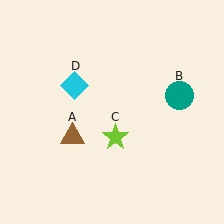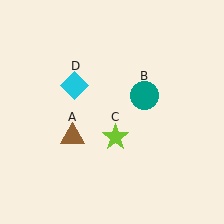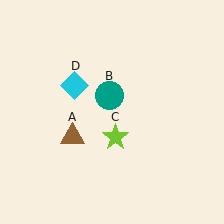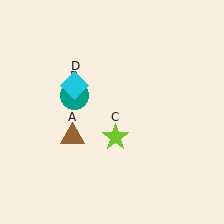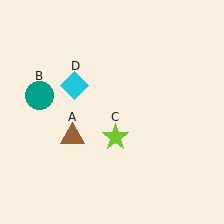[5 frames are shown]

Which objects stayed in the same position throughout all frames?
Brown triangle (object A) and lime star (object C) and cyan diamond (object D) remained stationary.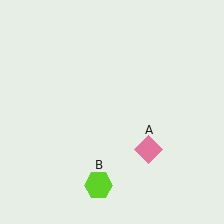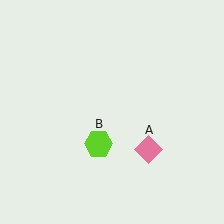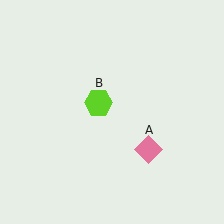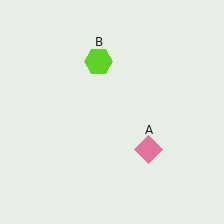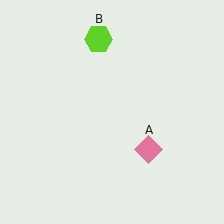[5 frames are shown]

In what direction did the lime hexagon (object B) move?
The lime hexagon (object B) moved up.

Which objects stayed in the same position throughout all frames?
Pink diamond (object A) remained stationary.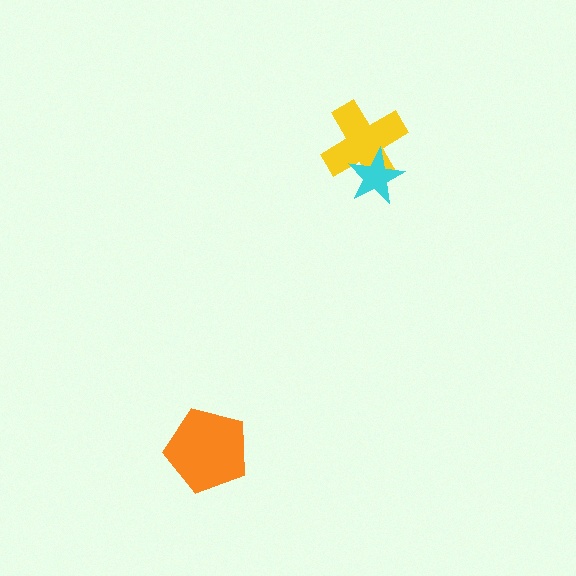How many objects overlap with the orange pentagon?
0 objects overlap with the orange pentagon.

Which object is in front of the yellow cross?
The cyan star is in front of the yellow cross.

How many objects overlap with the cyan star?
1 object overlaps with the cyan star.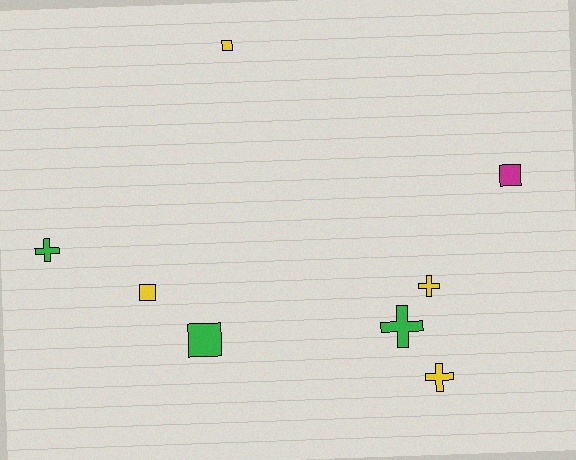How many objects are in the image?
There are 8 objects.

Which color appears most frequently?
Yellow, with 4 objects.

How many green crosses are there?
There are 2 green crosses.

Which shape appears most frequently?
Cross, with 4 objects.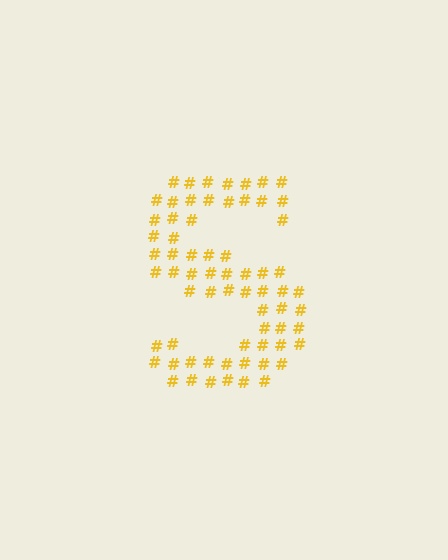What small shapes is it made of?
It is made of small hash symbols.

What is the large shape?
The large shape is the letter S.